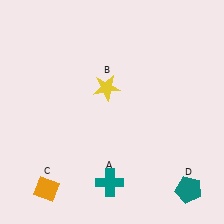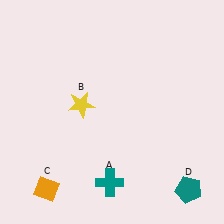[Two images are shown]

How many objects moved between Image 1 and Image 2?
1 object moved between the two images.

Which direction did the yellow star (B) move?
The yellow star (B) moved left.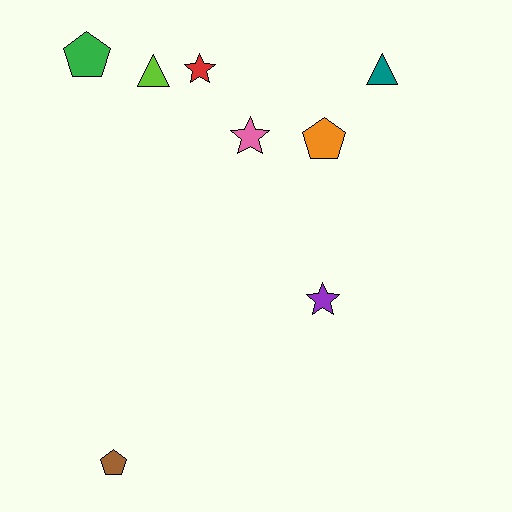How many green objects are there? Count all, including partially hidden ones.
There is 1 green object.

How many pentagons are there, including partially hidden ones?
There are 3 pentagons.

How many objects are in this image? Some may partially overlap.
There are 8 objects.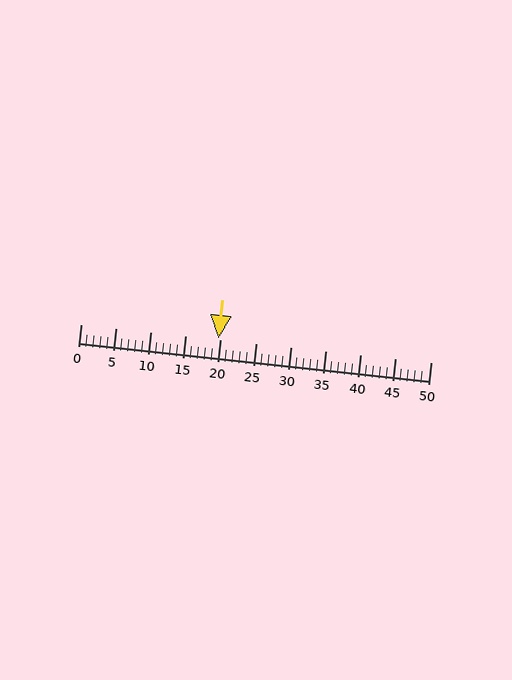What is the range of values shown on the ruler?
The ruler shows values from 0 to 50.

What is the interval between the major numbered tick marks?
The major tick marks are spaced 5 units apart.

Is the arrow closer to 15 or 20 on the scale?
The arrow is closer to 20.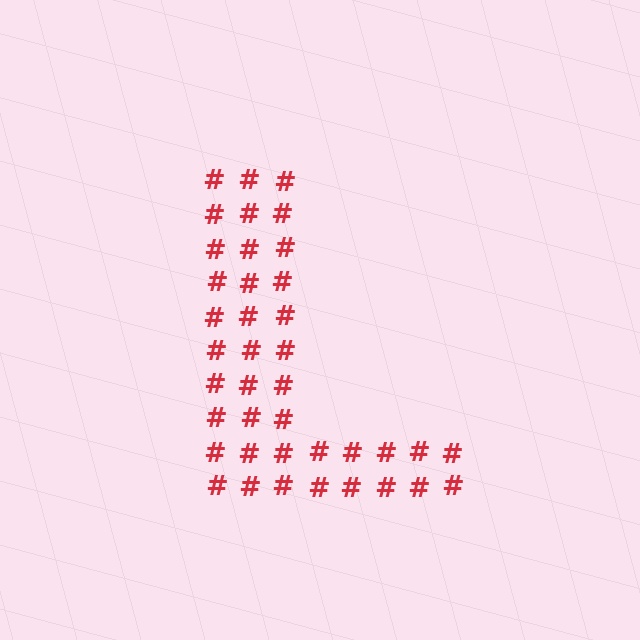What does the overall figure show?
The overall figure shows the letter L.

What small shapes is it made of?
It is made of small hash symbols.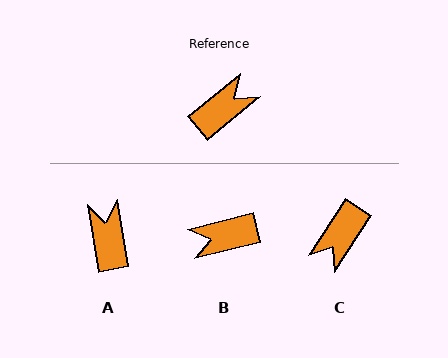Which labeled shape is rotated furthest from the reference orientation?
C, about 163 degrees away.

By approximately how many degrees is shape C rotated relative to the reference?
Approximately 163 degrees clockwise.